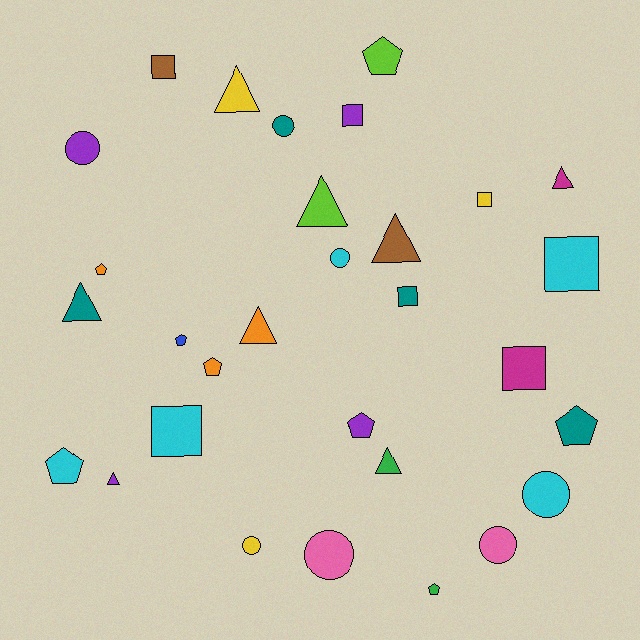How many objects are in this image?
There are 30 objects.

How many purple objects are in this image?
There are 4 purple objects.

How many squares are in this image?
There are 7 squares.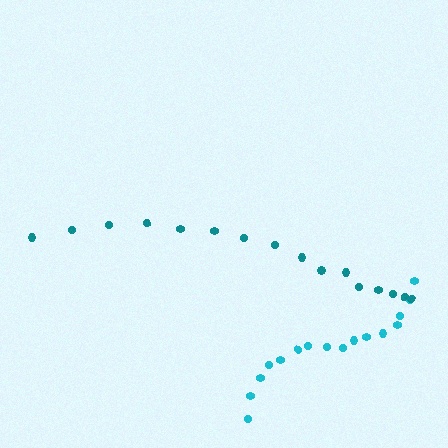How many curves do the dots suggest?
There are 2 distinct paths.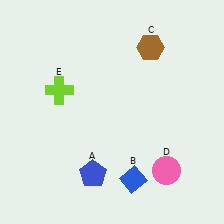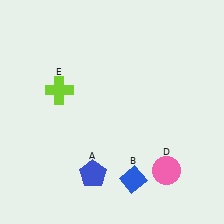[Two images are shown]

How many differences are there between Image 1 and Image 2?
There is 1 difference between the two images.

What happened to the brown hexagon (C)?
The brown hexagon (C) was removed in Image 2. It was in the top-right area of Image 1.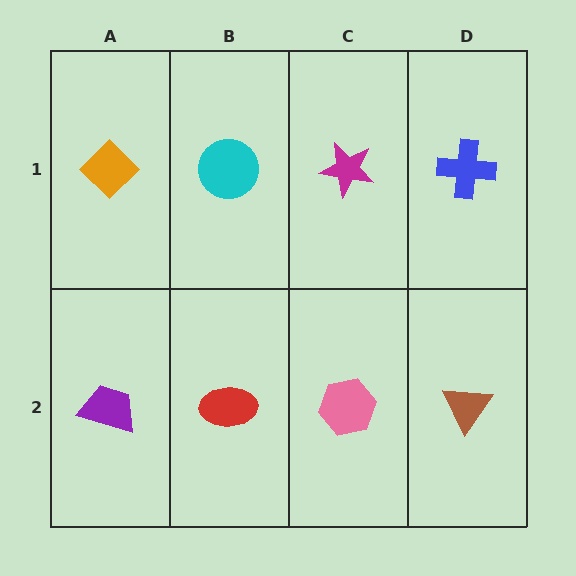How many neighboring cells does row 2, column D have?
2.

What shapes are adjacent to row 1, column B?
A red ellipse (row 2, column B), an orange diamond (row 1, column A), a magenta star (row 1, column C).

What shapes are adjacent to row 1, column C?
A pink hexagon (row 2, column C), a cyan circle (row 1, column B), a blue cross (row 1, column D).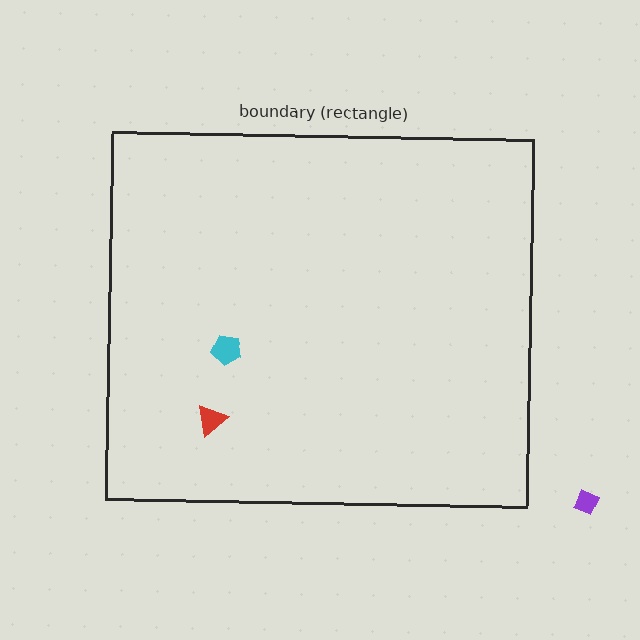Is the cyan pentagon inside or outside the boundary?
Inside.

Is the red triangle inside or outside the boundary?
Inside.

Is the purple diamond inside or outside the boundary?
Outside.